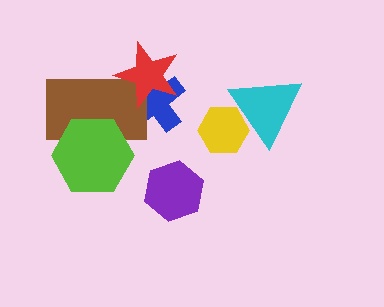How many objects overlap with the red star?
2 objects overlap with the red star.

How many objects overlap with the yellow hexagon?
1 object overlaps with the yellow hexagon.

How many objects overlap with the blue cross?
2 objects overlap with the blue cross.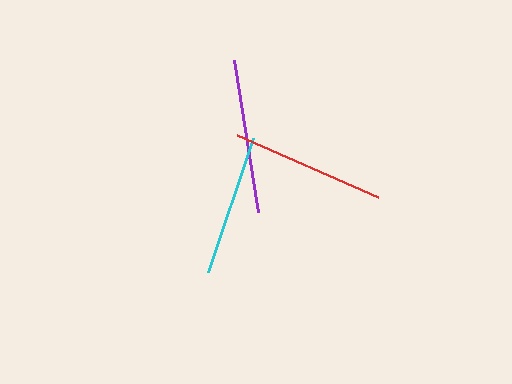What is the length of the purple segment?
The purple segment is approximately 154 pixels long.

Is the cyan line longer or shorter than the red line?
The red line is longer than the cyan line.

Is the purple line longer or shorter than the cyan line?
The purple line is longer than the cyan line.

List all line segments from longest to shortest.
From longest to shortest: red, purple, cyan.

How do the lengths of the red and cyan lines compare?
The red and cyan lines are approximately the same length.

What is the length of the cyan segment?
The cyan segment is approximately 142 pixels long.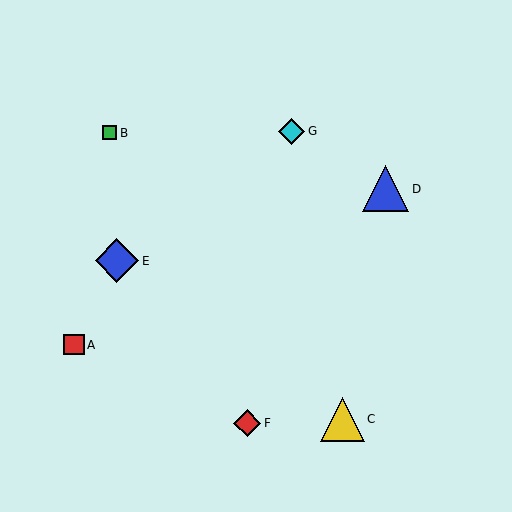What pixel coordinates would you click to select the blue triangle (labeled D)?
Click at (386, 189) to select the blue triangle D.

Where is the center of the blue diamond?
The center of the blue diamond is at (117, 261).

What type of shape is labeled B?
Shape B is a green square.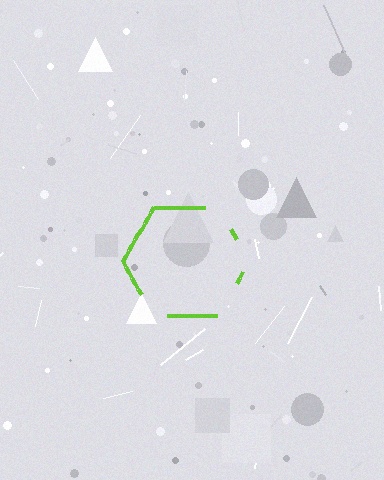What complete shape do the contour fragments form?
The contour fragments form a hexagon.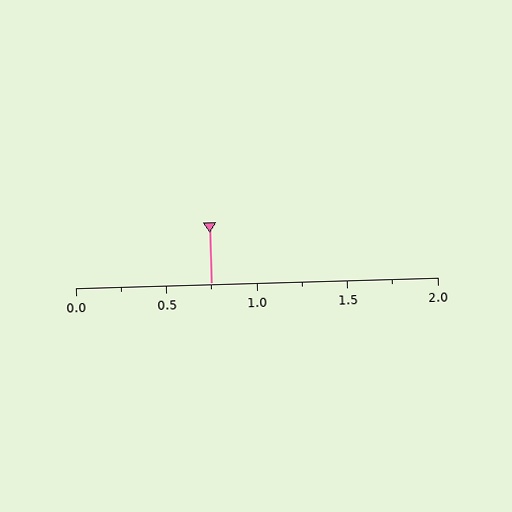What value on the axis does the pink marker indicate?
The marker indicates approximately 0.75.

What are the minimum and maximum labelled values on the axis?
The axis runs from 0.0 to 2.0.